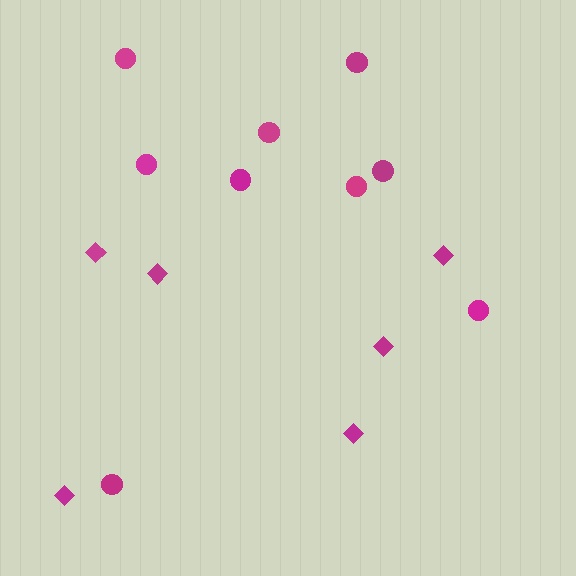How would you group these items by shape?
There are 2 groups: one group of diamonds (6) and one group of circles (9).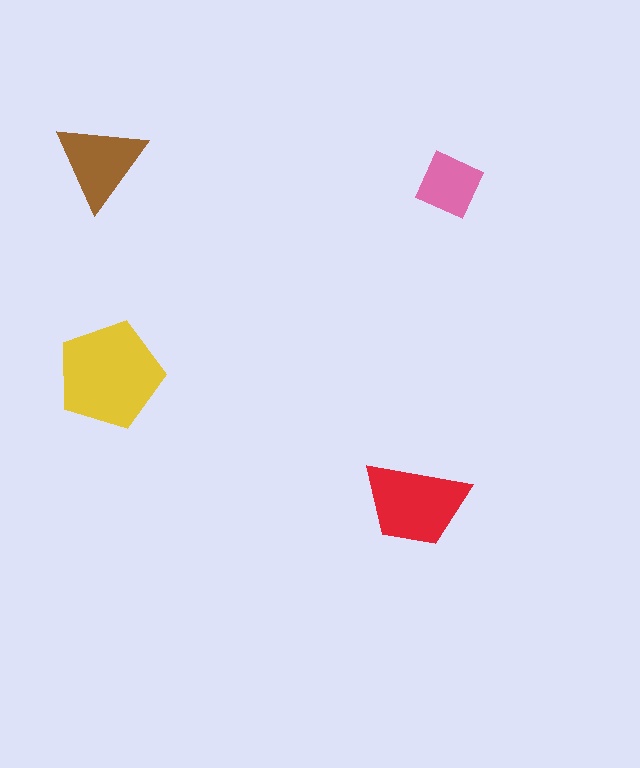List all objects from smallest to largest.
The pink square, the brown triangle, the red trapezoid, the yellow pentagon.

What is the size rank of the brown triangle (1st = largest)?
3rd.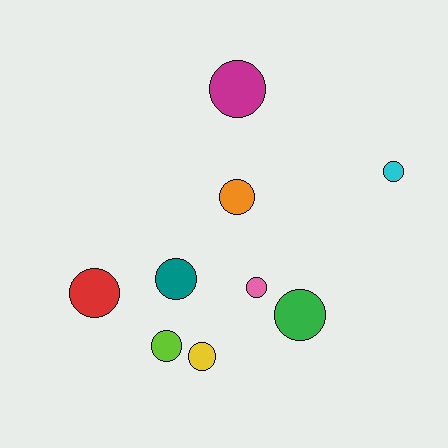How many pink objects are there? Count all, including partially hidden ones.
There is 1 pink object.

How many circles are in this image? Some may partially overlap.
There are 9 circles.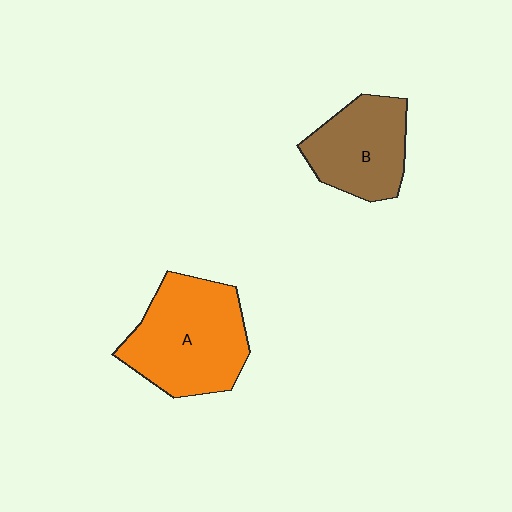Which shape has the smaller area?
Shape B (brown).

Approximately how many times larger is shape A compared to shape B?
Approximately 1.4 times.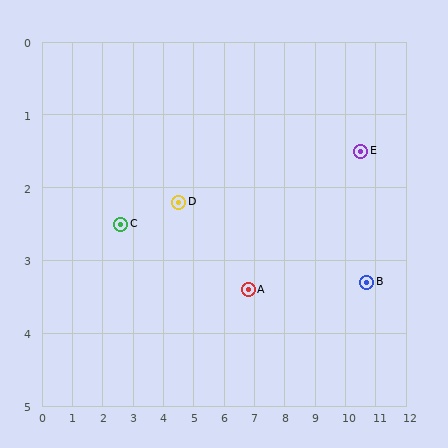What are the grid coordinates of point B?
Point B is at approximately (10.7, 3.3).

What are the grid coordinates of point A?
Point A is at approximately (6.8, 3.4).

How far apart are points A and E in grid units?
Points A and E are about 4.2 grid units apart.